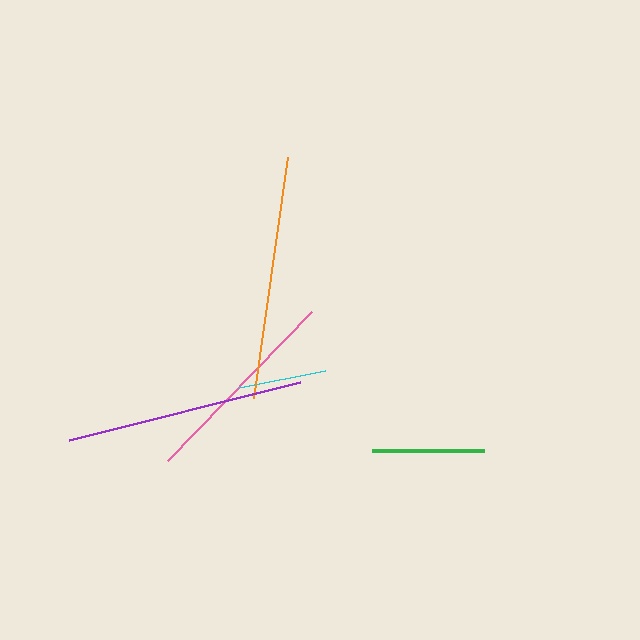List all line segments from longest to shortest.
From longest to shortest: orange, purple, pink, green, cyan.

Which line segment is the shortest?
The cyan line is the shortest at approximately 88 pixels.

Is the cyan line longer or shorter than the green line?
The green line is longer than the cyan line.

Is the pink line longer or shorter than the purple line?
The purple line is longer than the pink line.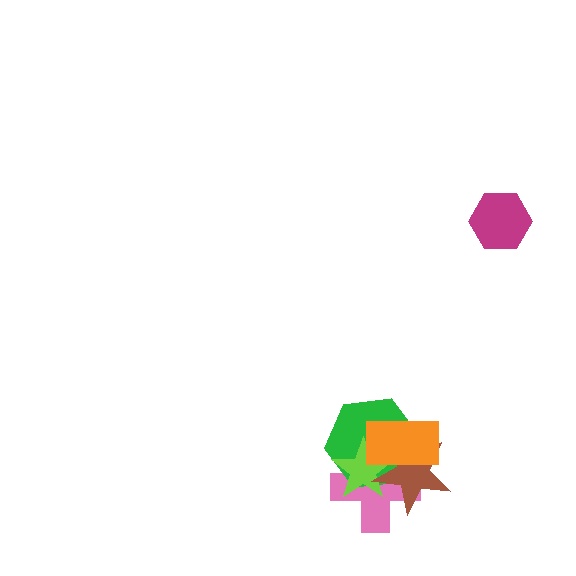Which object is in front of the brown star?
The orange rectangle is in front of the brown star.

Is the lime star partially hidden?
Yes, it is partially covered by another shape.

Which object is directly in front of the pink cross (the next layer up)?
The green hexagon is directly in front of the pink cross.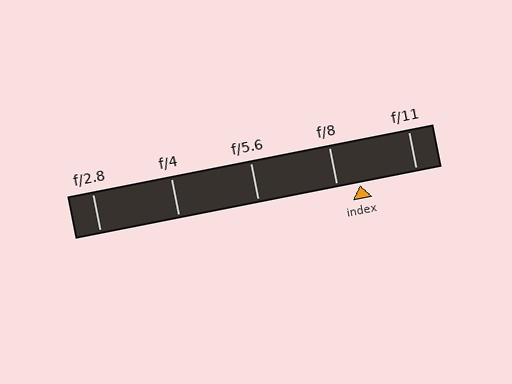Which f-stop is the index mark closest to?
The index mark is closest to f/8.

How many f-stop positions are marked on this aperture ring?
There are 5 f-stop positions marked.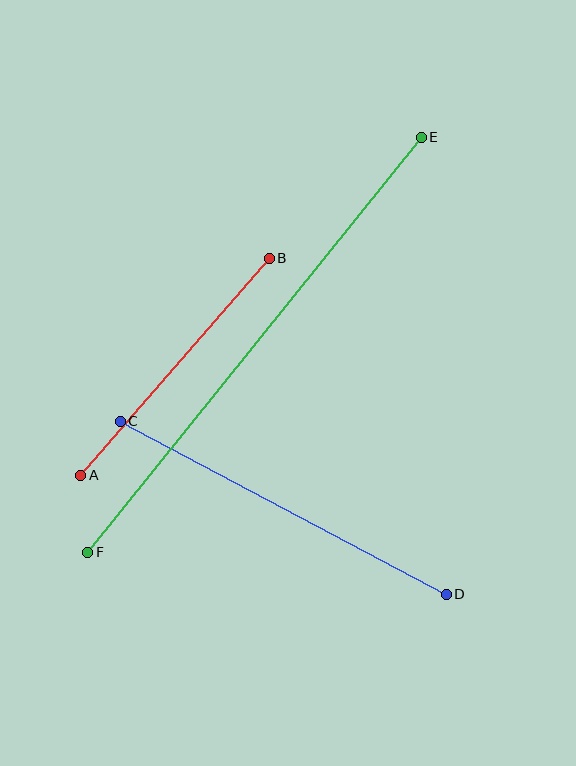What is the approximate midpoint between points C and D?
The midpoint is at approximately (283, 508) pixels.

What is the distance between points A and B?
The distance is approximately 288 pixels.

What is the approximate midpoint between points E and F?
The midpoint is at approximately (254, 345) pixels.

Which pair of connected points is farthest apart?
Points E and F are farthest apart.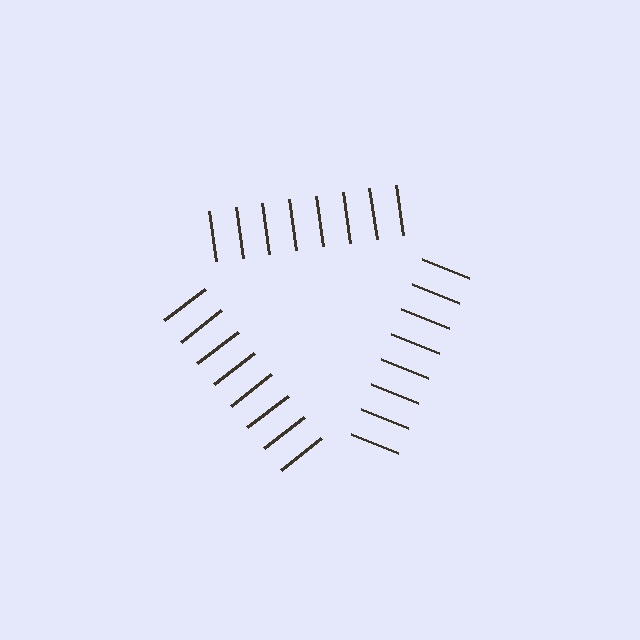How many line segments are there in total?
24 — 8 along each of the 3 edges.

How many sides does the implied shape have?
3 sides — the line-ends trace a triangle.